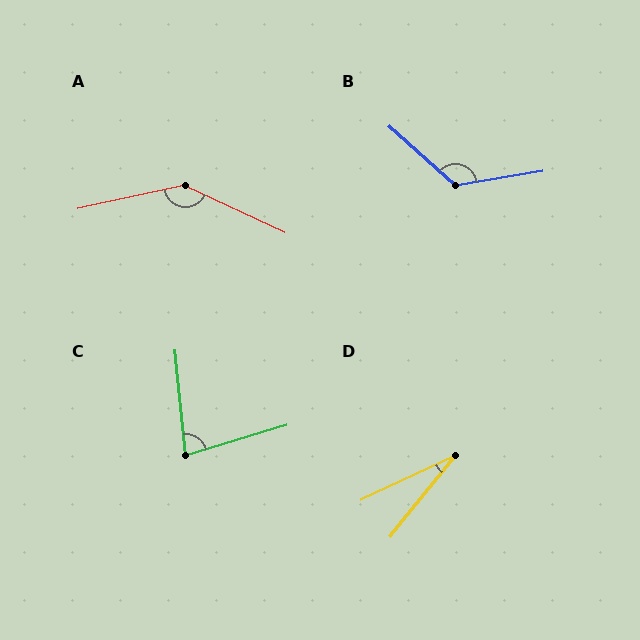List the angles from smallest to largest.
D (26°), C (79°), B (129°), A (142°).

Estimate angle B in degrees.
Approximately 129 degrees.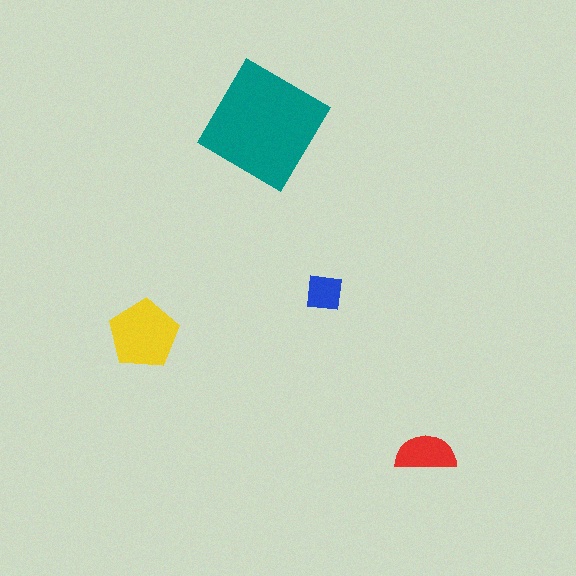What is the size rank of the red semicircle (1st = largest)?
3rd.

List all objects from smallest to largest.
The blue square, the red semicircle, the yellow pentagon, the teal diamond.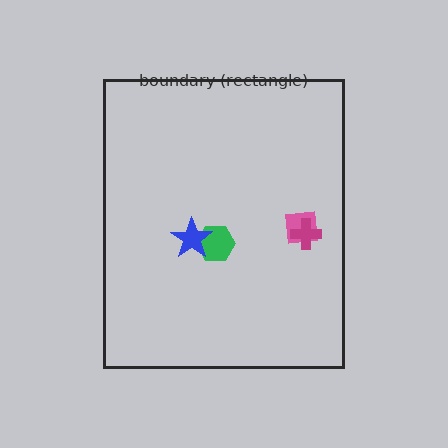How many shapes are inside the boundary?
4 inside, 0 outside.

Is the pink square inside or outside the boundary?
Inside.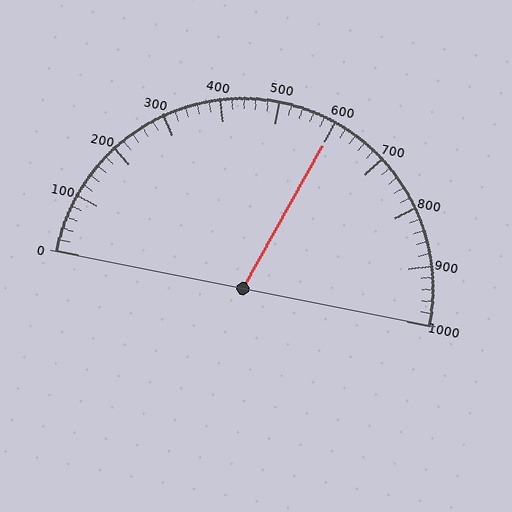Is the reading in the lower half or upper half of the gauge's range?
The reading is in the upper half of the range (0 to 1000).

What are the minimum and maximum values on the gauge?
The gauge ranges from 0 to 1000.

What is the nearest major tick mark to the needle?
The nearest major tick mark is 600.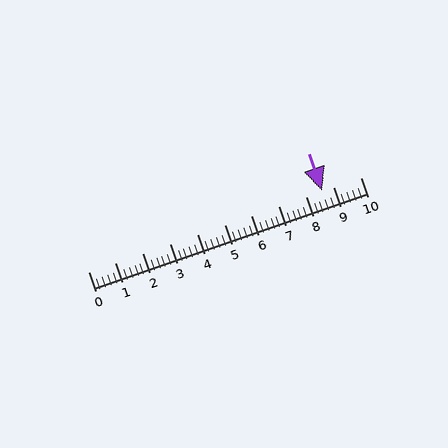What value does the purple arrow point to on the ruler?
The purple arrow points to approximately 8.6.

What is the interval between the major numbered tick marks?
The major tick marks are spaced 1 units apart.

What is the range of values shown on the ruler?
The ruler shows values from 0 to 10.